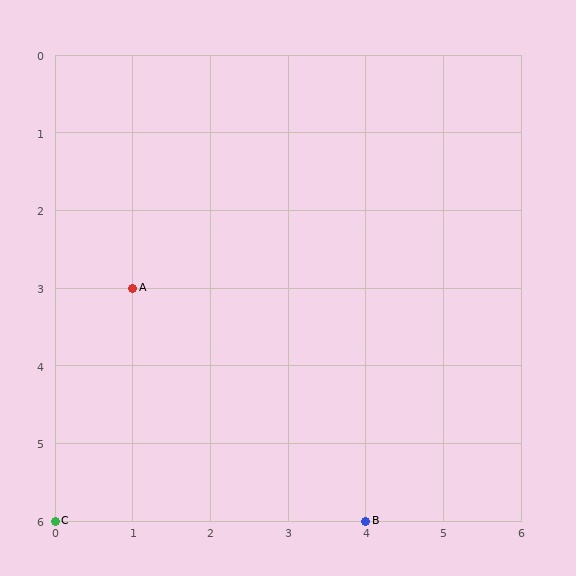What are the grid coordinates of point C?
Point C is at grid coordinates (0, 6).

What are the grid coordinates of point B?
Point B is at grid coordinates (4, 6).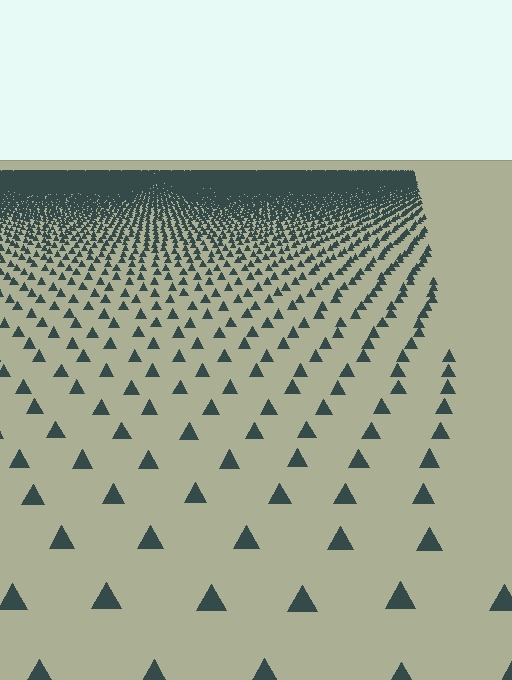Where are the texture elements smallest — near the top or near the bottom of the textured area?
Near the top.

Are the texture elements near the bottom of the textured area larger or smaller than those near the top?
Larger. Near the bottom, elements are closer to the viewer and appear at a bigger on-screen size.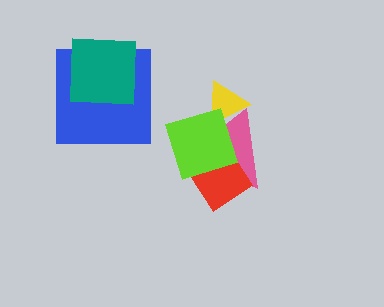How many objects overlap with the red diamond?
2 objects overlap with the red diamond.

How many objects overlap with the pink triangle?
3 objects overlap with the pink triangle.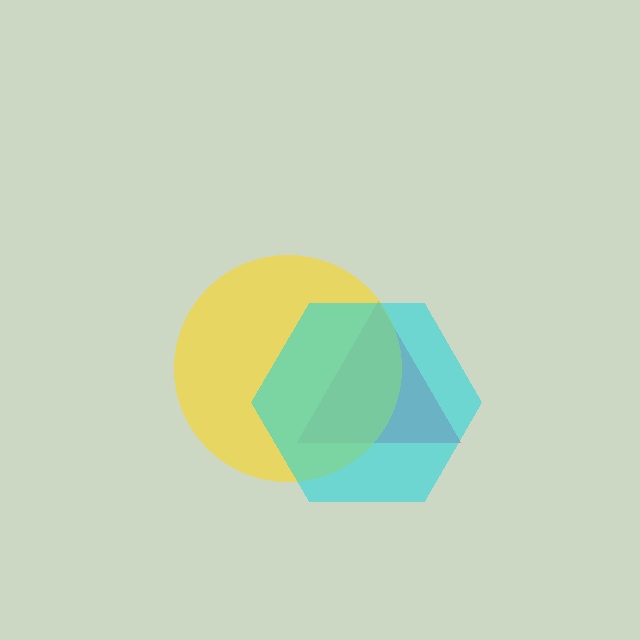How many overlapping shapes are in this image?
There are 3 overlapping shapes in the image.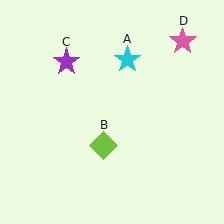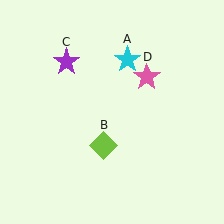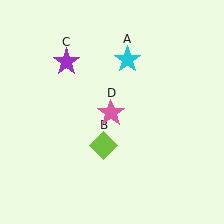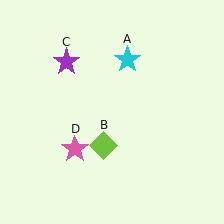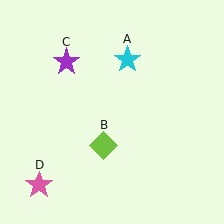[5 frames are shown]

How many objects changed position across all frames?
1 object changed position: pink star (object D).